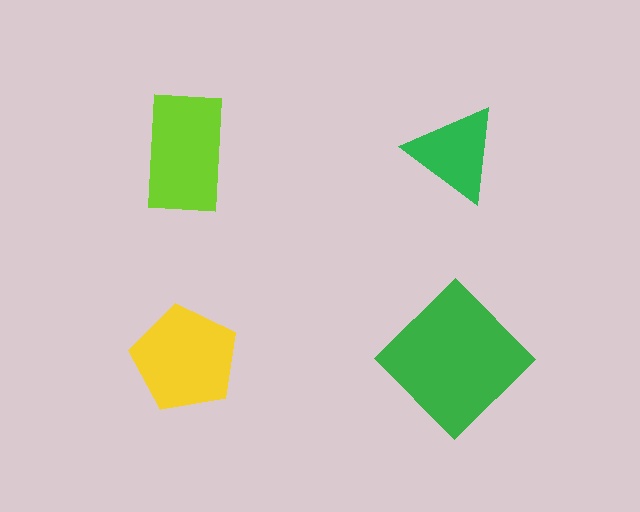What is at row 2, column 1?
A yellow pentagon.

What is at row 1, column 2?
A green triangle.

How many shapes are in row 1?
2 shapes.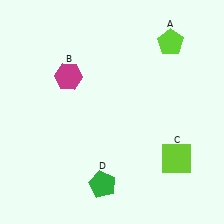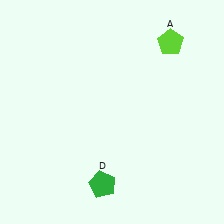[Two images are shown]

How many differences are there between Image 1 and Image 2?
There are 2 differences between the two images.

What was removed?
The magenta hexagon (B), the lime square (C) were removed in Image 2.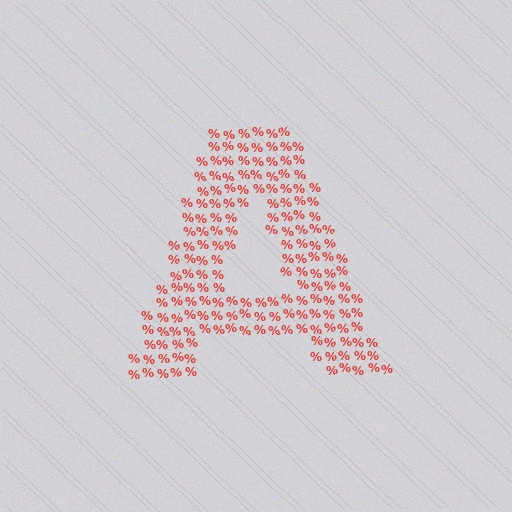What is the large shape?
The large shape is the letter A.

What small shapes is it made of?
It is made of small percent signs.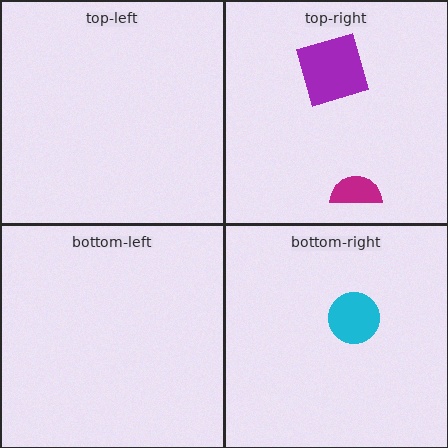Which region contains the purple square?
The top-right region.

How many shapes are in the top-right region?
2.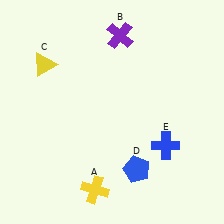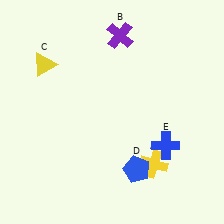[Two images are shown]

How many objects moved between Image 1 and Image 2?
1 object moved between the two images.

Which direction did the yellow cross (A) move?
The yellow cross (A) moved right.